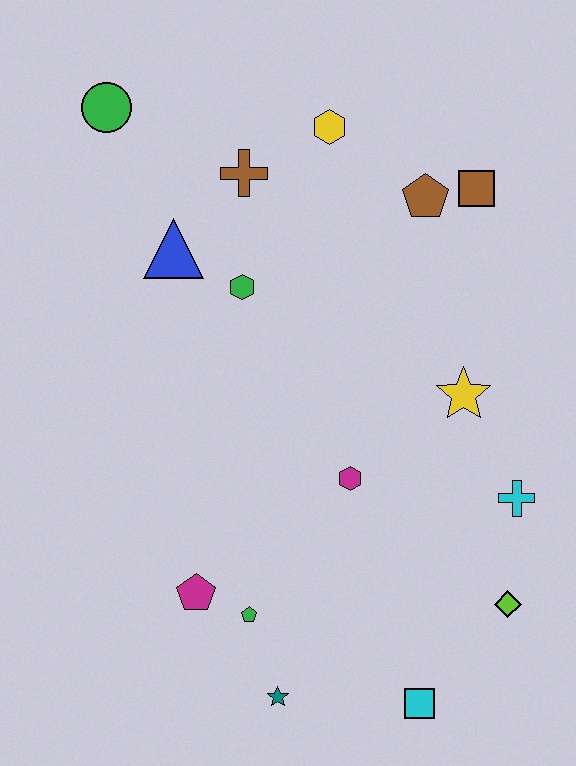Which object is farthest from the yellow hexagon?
The cyan square is farthest from the yellow hexagon.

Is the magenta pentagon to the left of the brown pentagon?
Yes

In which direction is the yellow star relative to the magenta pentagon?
The yellow star is to the right of the magenta pentagon.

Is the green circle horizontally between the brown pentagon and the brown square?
No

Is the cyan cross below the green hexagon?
Yes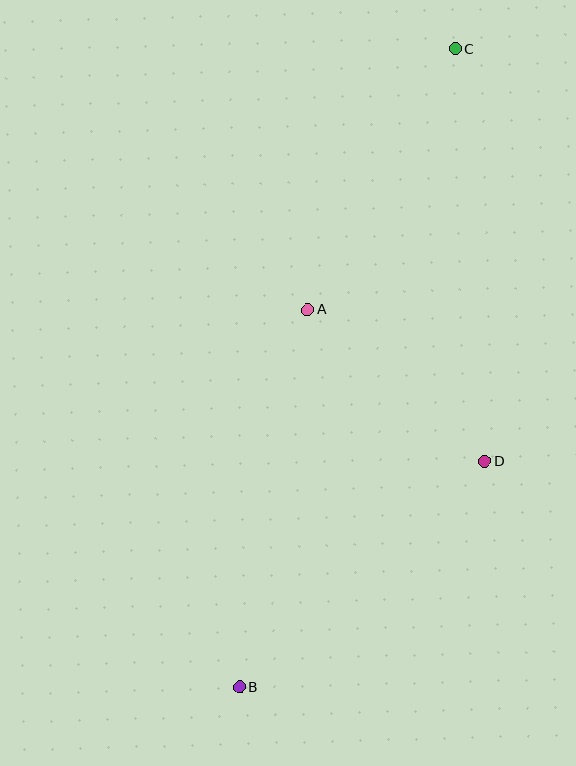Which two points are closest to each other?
Points A and D are closest to each other.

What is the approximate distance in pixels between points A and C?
The distance between A and C is approximately 299 pixels.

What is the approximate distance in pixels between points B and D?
The distance between B and D is approximately 333 pixels.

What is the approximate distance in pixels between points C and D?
The distance between C and D is approximately 414 pixels.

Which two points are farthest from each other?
Points B and C are farthest from each other.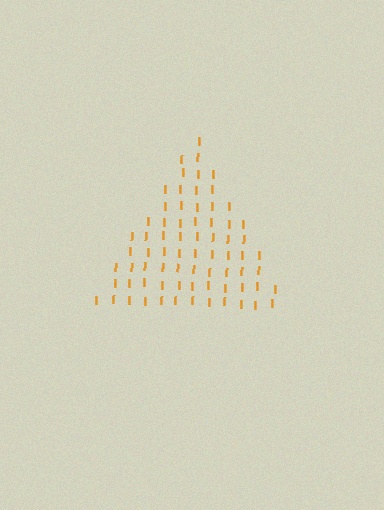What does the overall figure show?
The overall figure shows a triangle.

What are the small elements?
The small elements are letter I's.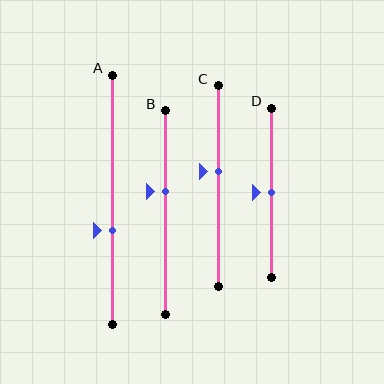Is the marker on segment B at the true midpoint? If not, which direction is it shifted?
No, the marker on segment B is shifted upward by about 10% of the segment length.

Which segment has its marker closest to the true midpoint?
Segment D has its marker closest to the true midpoint.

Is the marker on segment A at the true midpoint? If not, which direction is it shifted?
No, the marker on segment A is shifted downward by about 12% of the segment length.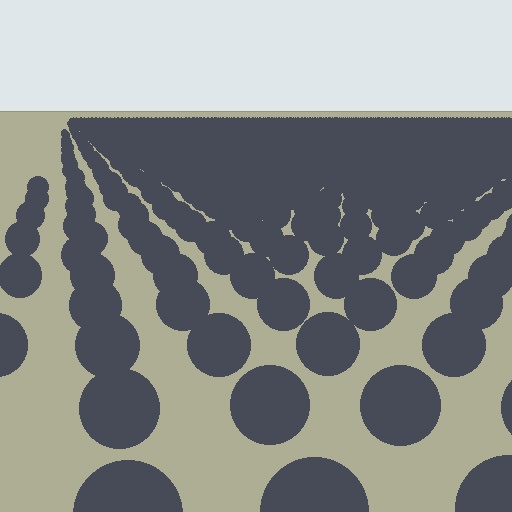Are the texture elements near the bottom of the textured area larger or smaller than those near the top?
Larger. Near the bottom, elements are closer to the viewer and appear at a bigger on-screen size.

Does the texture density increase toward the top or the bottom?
Density increases toward the top.